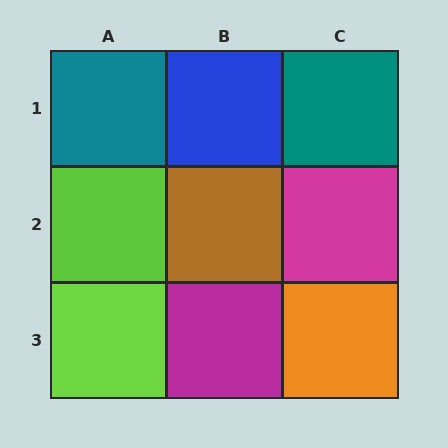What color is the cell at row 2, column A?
Lime.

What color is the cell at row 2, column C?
Magenta.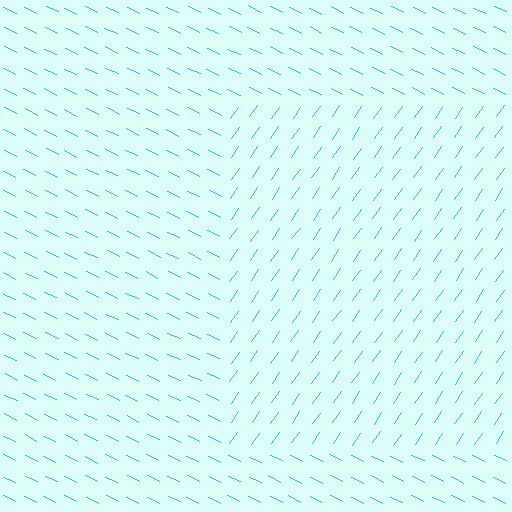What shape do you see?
I see a rectangle.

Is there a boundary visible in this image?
Yes, there is a texture boundary formed by a change in line orientation.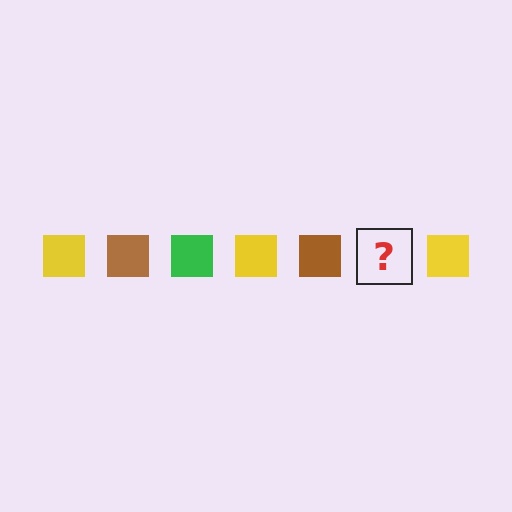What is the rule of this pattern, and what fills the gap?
The rule is that the pattern cycles through yellow, brown, green squares. The gap should be filled with a green square.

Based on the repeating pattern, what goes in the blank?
The blank should be a green square.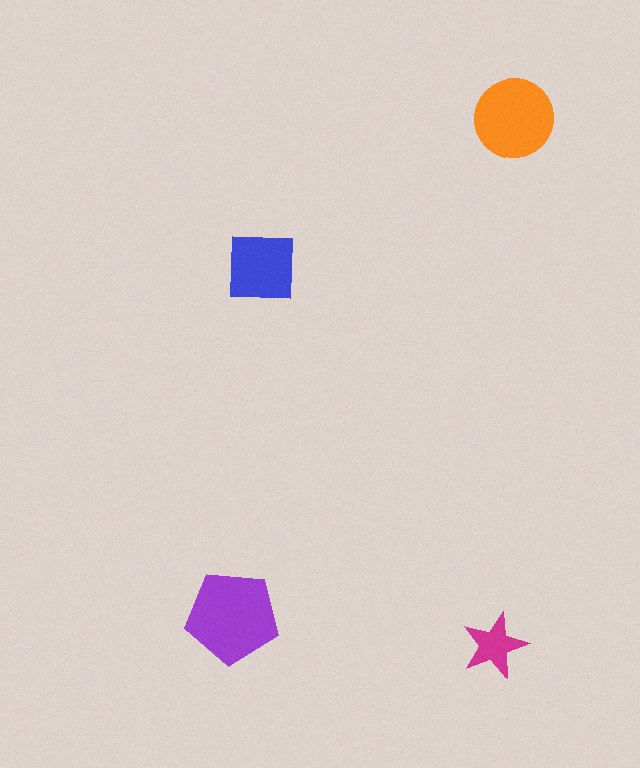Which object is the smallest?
The magenta star.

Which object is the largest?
The purple pentagon.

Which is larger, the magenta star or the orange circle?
The orange circle.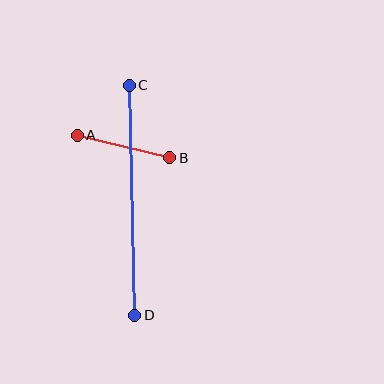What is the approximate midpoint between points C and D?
The midpoint is at approximately (132, 200) pixels.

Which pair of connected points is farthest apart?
Points C and D are farthest apart.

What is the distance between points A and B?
The distance is approximately 95 pixels.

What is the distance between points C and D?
The distance is approximately 230 pixels.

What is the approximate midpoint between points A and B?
The midpoint is at approximately (124, 147) pixels.